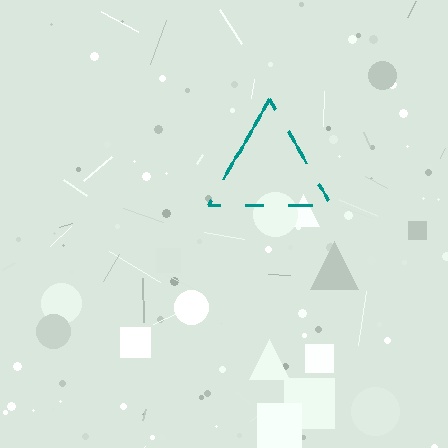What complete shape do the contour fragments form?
The contour fragments form a triangle.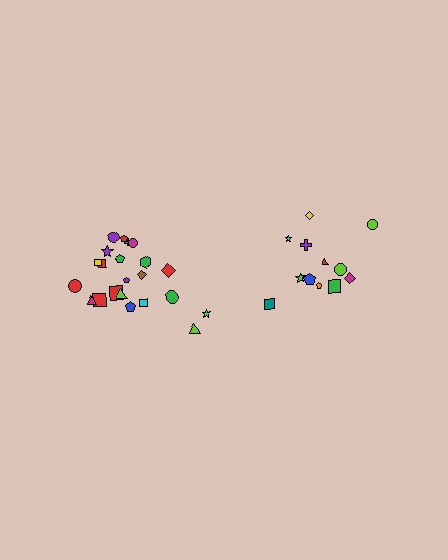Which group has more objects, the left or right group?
The left group.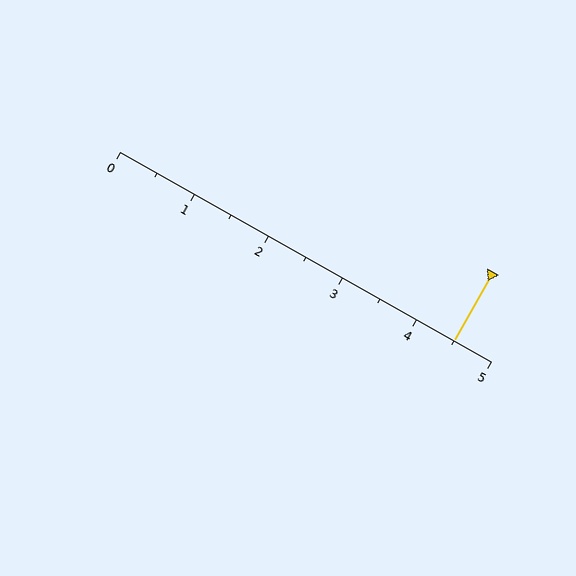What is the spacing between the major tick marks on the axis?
The major ticks are spaced 1 apart.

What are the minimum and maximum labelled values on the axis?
The axis runs from 0 to 5.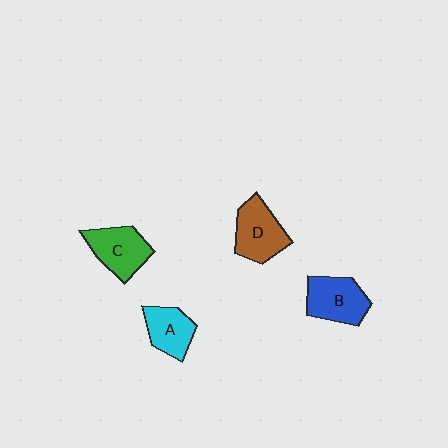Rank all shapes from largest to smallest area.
From largest to smallest: D (brown), B (blue), C (green), A (cyan).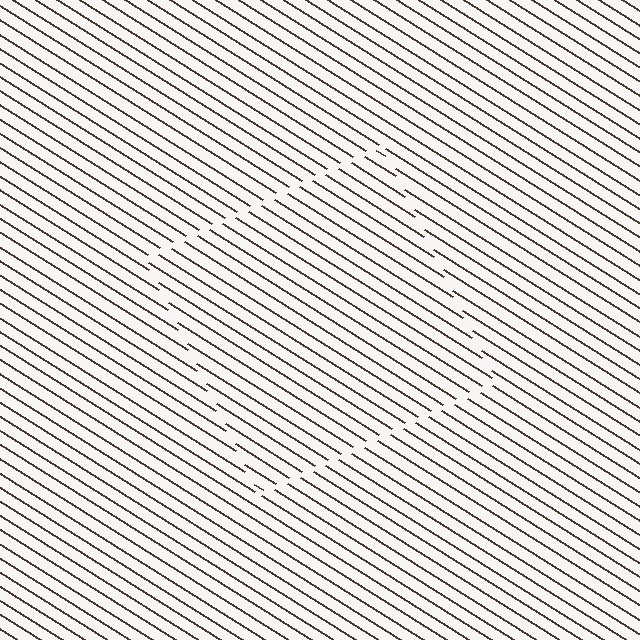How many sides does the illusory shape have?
4 sides — the line-ends trace a square.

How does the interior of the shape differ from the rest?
The interior of the shape contains the same grating, shifted by half a period — the contour is defined by the phase discontinuity where line-ends from the inner and outer gratings abut.